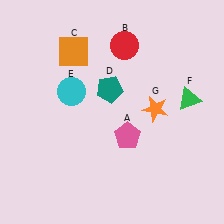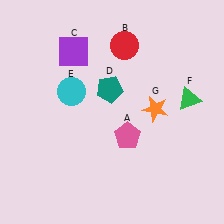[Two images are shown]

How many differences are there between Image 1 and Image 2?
There is 1 difference between the two images.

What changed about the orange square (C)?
In Image 1, C is orange. In Image 2, it changed to purple.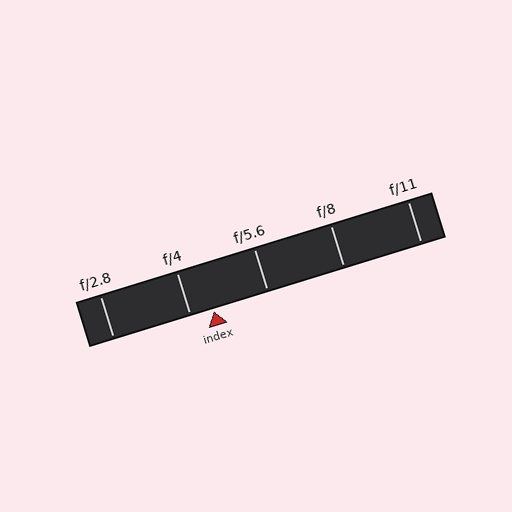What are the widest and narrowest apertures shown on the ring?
The widest aperture shown is f/2.8 and the narrowest is f/11.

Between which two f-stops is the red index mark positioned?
The index mark is between f/4 and f/5.6.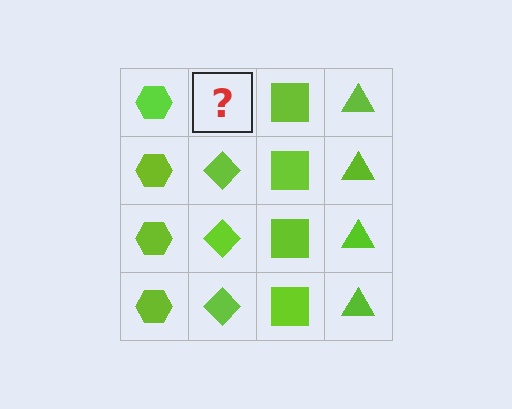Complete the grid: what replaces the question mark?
The question mark should be replaced with a lime diamond.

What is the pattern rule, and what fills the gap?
The rule is that each column has a consistent shape. The gap should be filled with a lime diamond.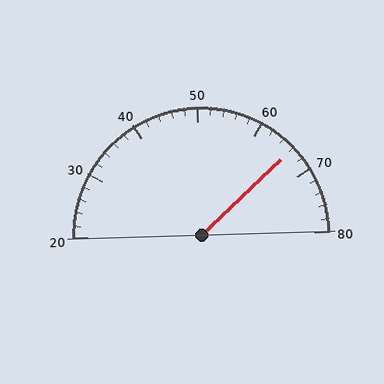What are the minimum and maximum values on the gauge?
The gauge ranges from 20 to 80.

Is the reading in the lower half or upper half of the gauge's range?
The reading is in the upper half of the range (20 to 80).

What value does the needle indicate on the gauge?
The needle indicates approximately 66.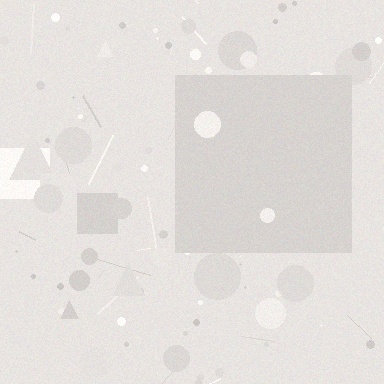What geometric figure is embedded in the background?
A square is embedded in the background.